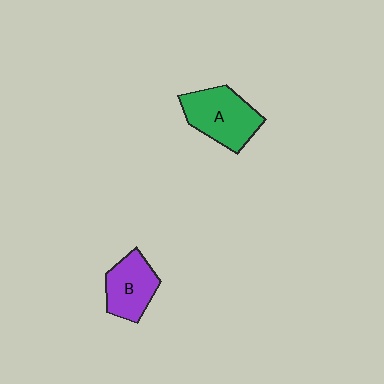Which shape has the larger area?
Shape A (green).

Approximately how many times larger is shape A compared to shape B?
Approximately 1.3 times.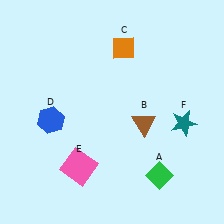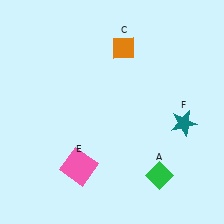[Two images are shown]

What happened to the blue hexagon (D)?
The blue hexagon (D) was removed in Image 2. It was in the bottom-left area of Image 1.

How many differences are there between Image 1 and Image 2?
There are 2 differences between the two images.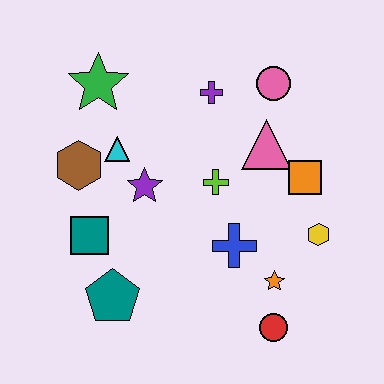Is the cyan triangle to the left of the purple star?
Yes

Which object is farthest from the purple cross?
The red circle is farthest from the purple cross.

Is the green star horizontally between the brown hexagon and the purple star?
Yes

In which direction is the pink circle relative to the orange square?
The pink circle is above the orange square.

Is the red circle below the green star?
Yes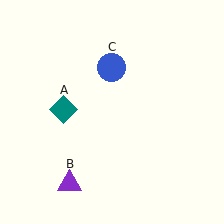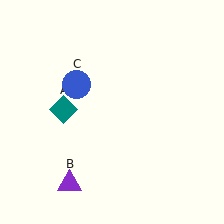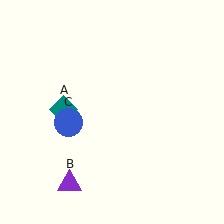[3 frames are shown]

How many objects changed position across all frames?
1 object changed position: blue circle (object C).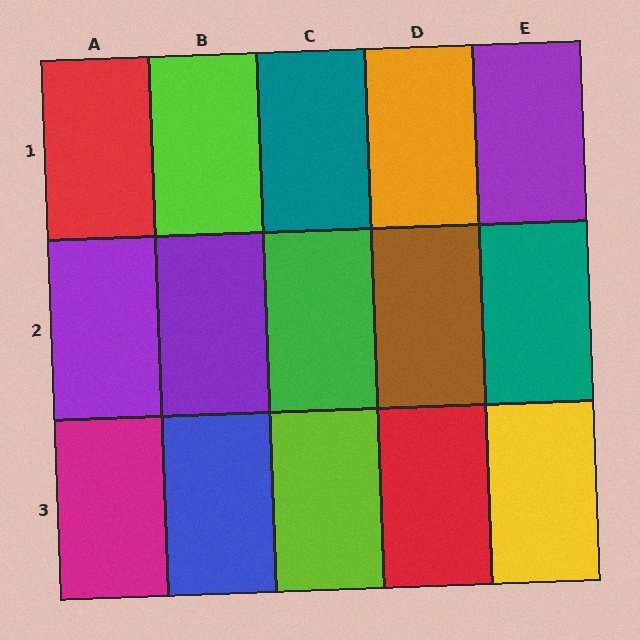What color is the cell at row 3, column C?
Lime.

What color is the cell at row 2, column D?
Brown.